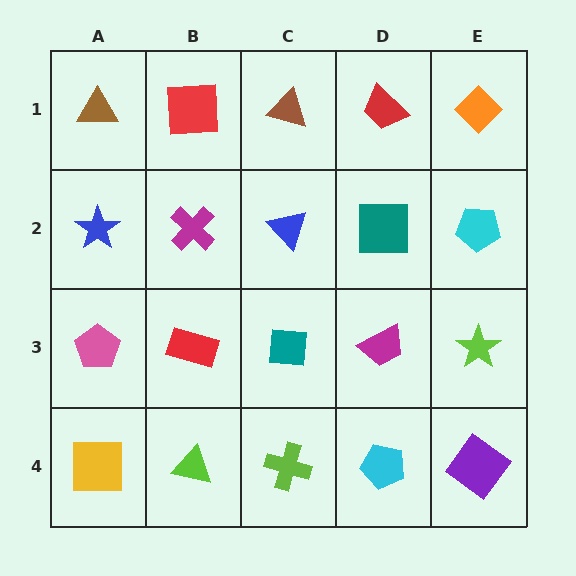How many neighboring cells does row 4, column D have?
3.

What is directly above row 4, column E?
A lime star.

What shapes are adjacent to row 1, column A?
A blue star (row 2, column A), a red square (row 1, column B).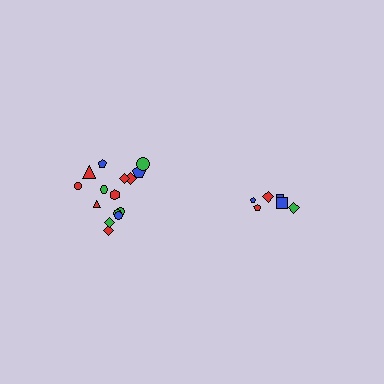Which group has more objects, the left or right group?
The left group.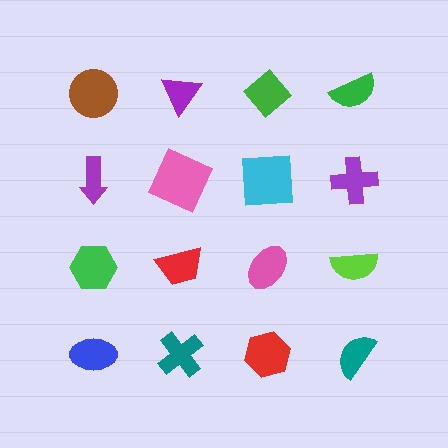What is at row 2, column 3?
A cyan square.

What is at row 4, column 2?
A teal cross.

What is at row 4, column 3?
A red hexagon.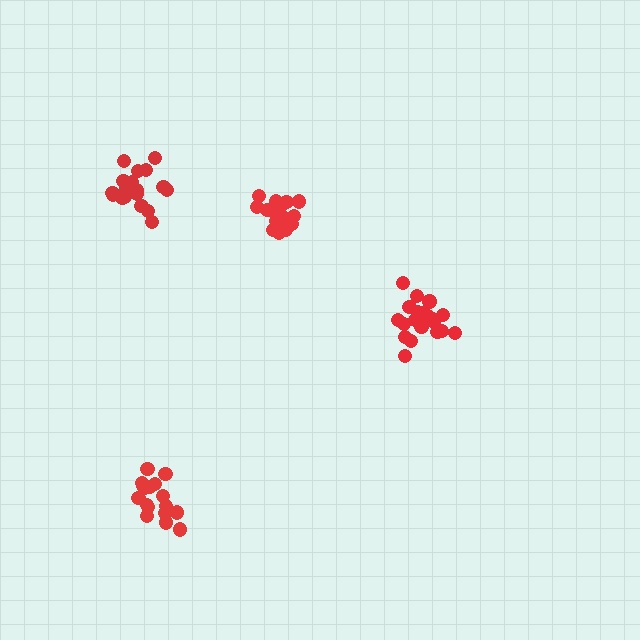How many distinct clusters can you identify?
There are 4 distinct clusters.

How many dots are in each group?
Group 1: 21 dots, Group 2: 17 dots, Group 3: 19 dots, Group 4: 19 dots (76 total).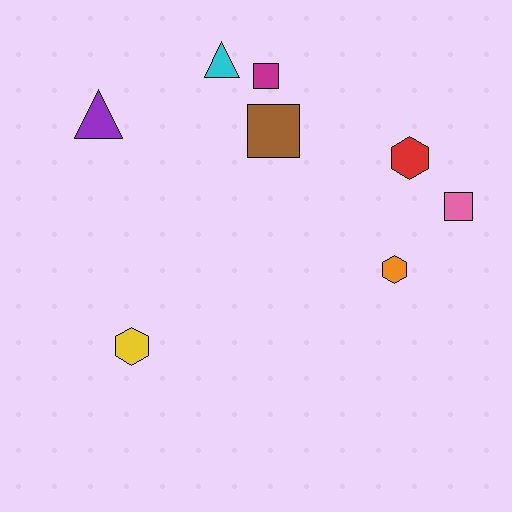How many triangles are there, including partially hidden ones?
There are 2 triangles.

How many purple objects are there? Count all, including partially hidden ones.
There is 1 purple object.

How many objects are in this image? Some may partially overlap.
There are 8 objects.